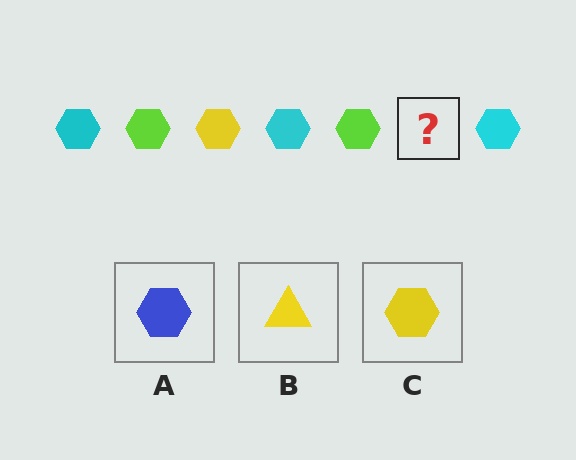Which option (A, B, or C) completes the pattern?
C.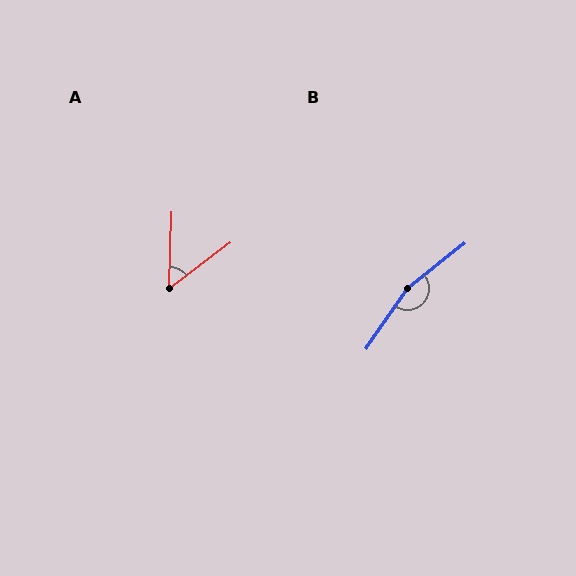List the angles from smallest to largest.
A (51°), B (163°).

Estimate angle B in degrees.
Approximately 163 degrees.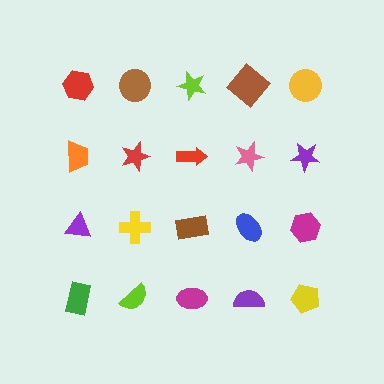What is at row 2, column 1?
An orange trapezoid.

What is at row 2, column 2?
A red star.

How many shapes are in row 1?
5 shapes.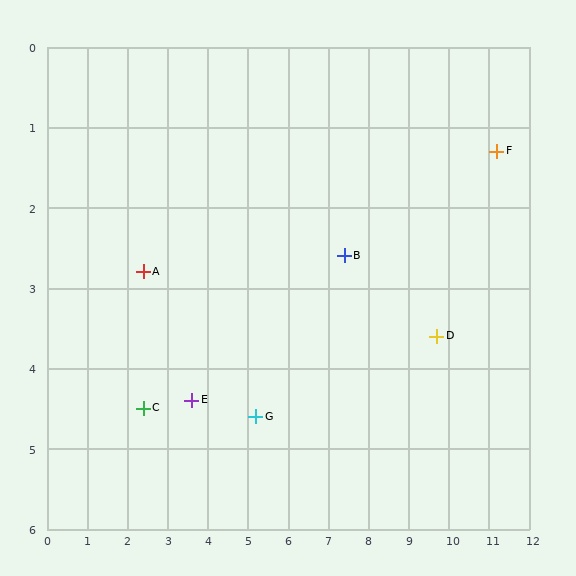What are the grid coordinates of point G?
Point G is at approximately (5.2, 4.6).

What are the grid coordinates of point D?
Point D is at approximately (9.7, 3.6).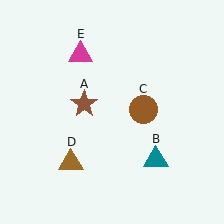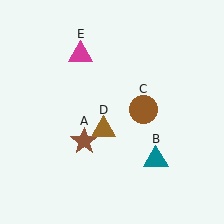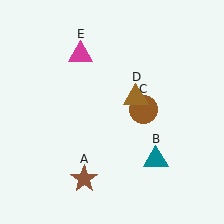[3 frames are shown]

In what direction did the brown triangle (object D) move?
The brown triangle (object D) moved up and to the right.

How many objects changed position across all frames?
2 objects changed position: brown star (object A), brown triangle (object D).